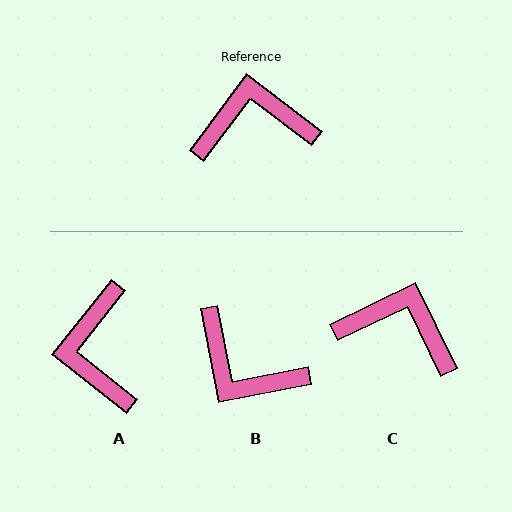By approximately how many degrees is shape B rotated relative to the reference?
Approximately 138 degrees counter-clockwise.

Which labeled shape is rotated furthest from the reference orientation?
B, about 138 degrees away.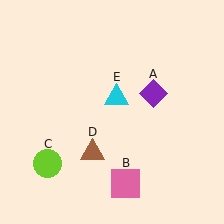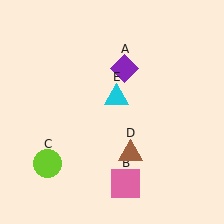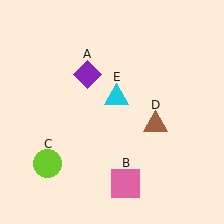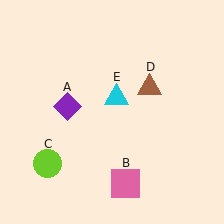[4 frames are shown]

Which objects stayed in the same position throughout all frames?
Pink square (object B) and lime circle (object C) and cyan triangle (object E) remained stationary.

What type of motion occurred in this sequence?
The purple diamond (object A), brown triangle (object D) rotated counterclockwise around the center of the scene.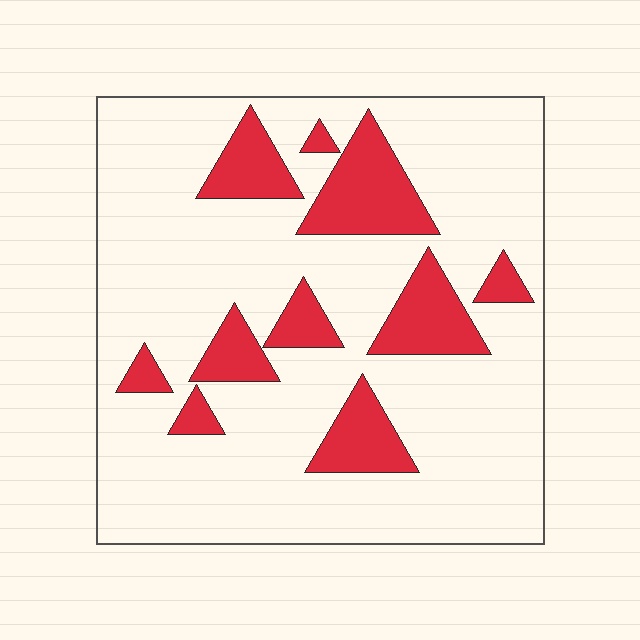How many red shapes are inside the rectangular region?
10.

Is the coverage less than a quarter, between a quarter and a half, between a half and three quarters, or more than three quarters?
Less than a quarter.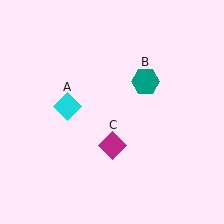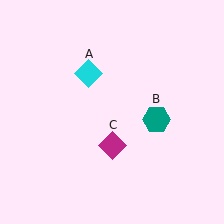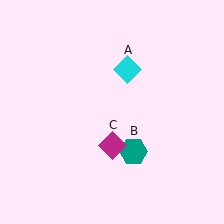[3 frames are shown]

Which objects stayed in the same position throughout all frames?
Magenta diamond (object C) remained stationary.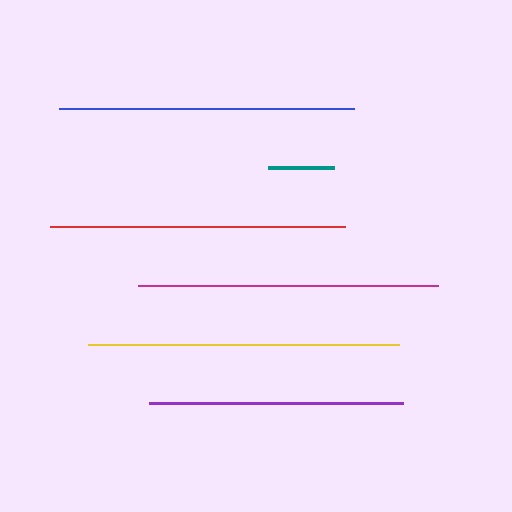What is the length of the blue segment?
The blue segment is approximately 295 pixels long.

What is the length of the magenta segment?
The magenta segment is approximately 300 pixels long.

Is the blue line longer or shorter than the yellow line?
The yellow line is longer than the blue line.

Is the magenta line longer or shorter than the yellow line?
The yellow line is longer than the magenta line.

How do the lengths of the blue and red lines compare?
The blue and red lines are approximately the same length.